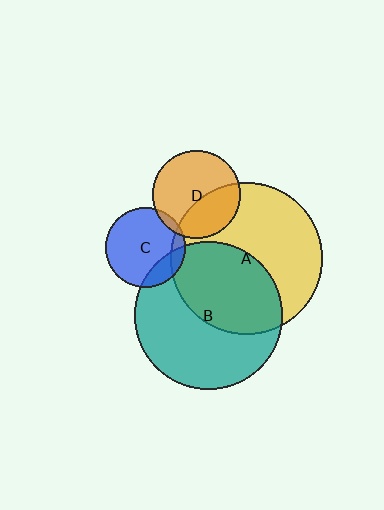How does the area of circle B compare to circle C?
Approximately 3.4 times.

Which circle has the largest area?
Circle A (yellow).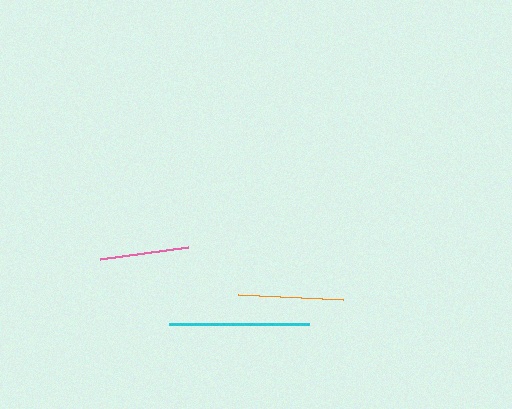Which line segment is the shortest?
The pink line is the shortest at approximately 89 pixels.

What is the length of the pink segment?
The pink segment is approximately 89 pixels long.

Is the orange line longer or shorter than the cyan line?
The cyan line is longer than the orange line.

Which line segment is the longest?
The cyan line is the longest at approximately 140 pixels.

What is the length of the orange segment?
The orange segment is approximately 105 pixels long.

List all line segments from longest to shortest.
From longest to shortest: cyan, orange, pink.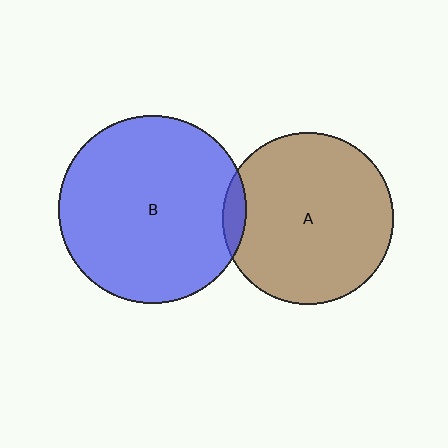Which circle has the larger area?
Circle B (blue).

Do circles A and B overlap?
Yes.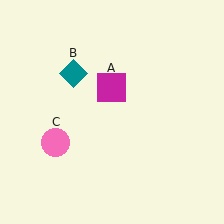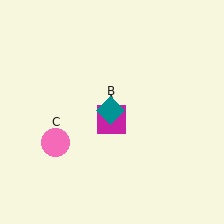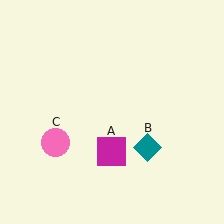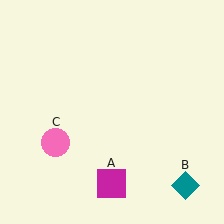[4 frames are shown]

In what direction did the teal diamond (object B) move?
The teal diamond (object B) moved down and to the right.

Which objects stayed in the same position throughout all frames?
Pink circle (object C) remained stationary.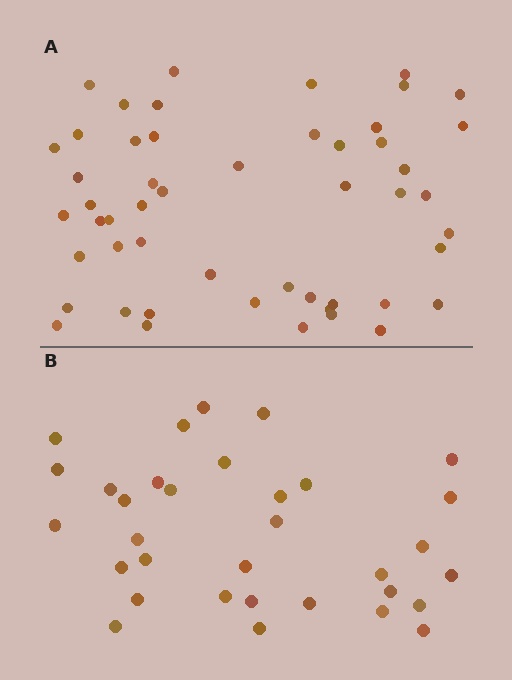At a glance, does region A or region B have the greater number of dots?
Region A (the top region) has more dots.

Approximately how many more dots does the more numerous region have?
Region A has approximately 20 more dots than region B.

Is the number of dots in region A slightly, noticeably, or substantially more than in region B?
Region A has substantially more. The ratio is roughly 1.5 to 1.